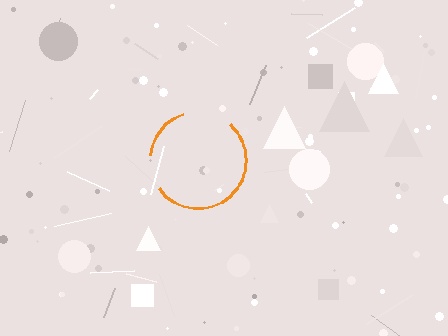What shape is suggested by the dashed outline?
The dashed outline suggests a circle.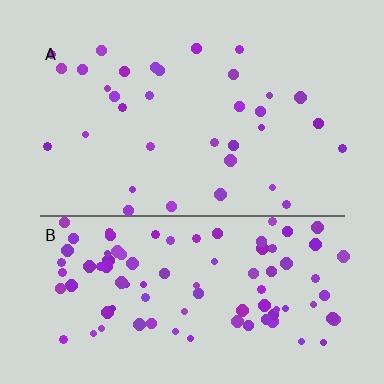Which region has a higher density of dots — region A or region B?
B (the bottom).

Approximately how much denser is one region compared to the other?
Approximately 2.8× — region B over region A.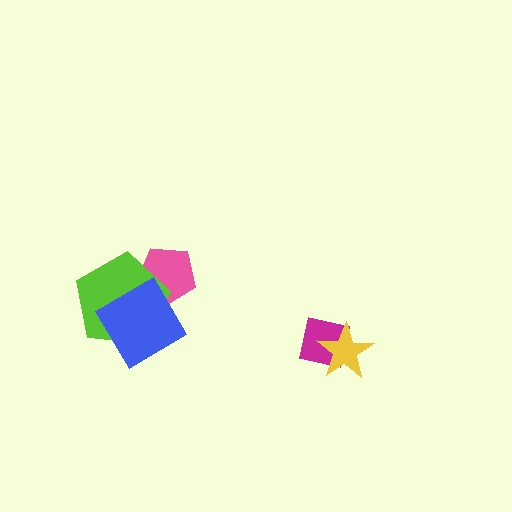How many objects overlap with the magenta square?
1 object overlaps with the magenta square.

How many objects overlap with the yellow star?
1 object overlaps with the yellow star.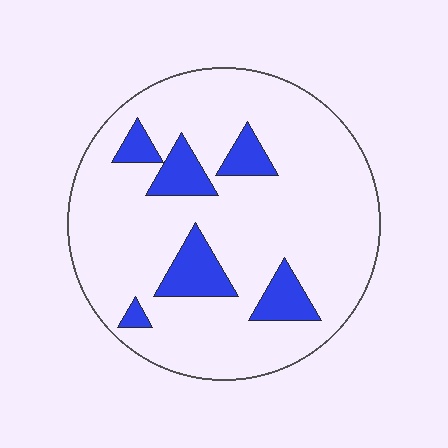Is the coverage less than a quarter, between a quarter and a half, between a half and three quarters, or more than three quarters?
Less than a quarter.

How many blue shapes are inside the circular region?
6.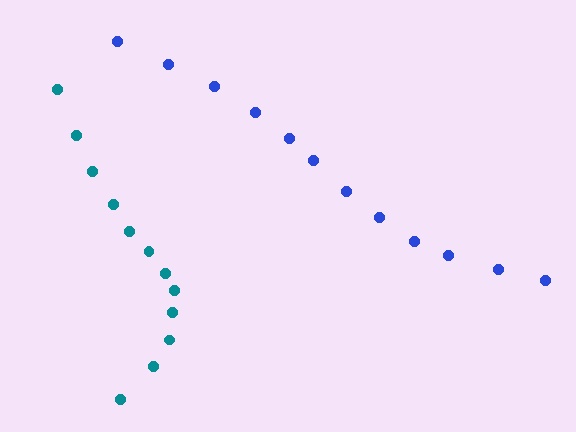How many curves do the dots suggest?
There are 2 distinct paths.